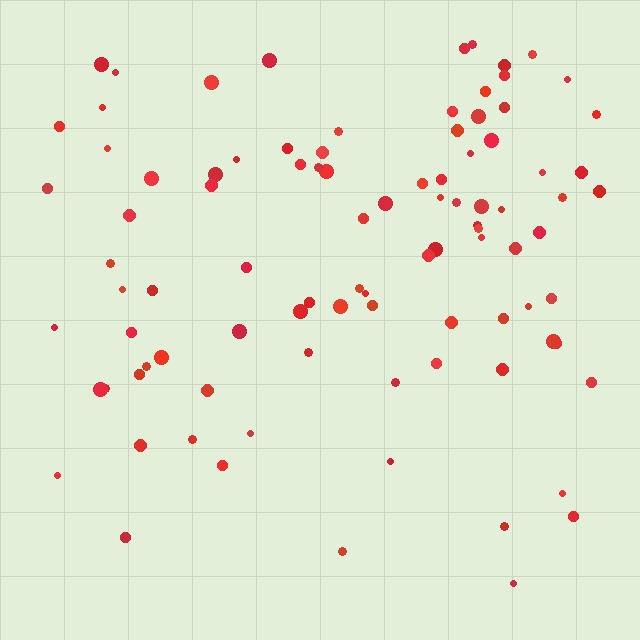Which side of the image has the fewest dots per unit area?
The bottom.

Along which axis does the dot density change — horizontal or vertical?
Vertical.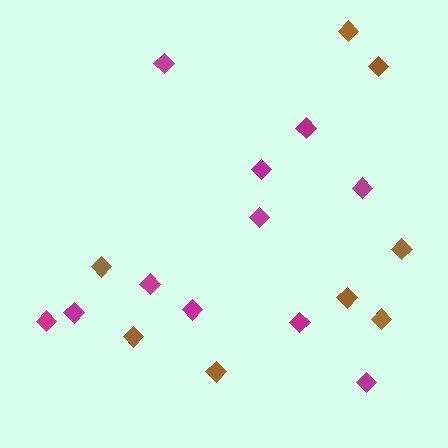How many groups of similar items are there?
There are 2 groups: one group of brown diamonds (8) and one group of magenta diamonds (11).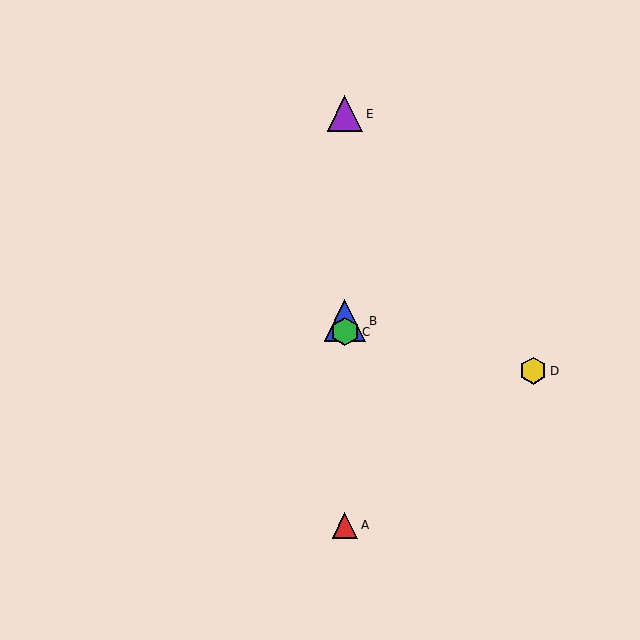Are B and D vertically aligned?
No, B is at x≈345 and D is at x≈533.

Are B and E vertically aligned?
Yes, both are at x≈345.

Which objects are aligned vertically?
Objects A, B, C, E are aligned vertically.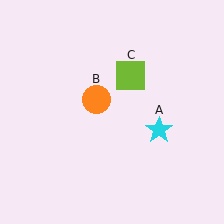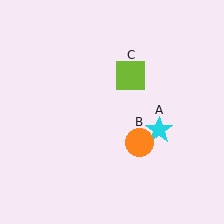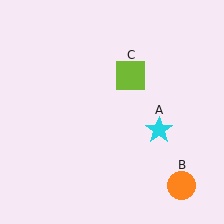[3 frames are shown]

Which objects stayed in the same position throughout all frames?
Cyan star (object A) and lime square (object C) remained stationary.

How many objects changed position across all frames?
1 object changed position: orange circle (object B).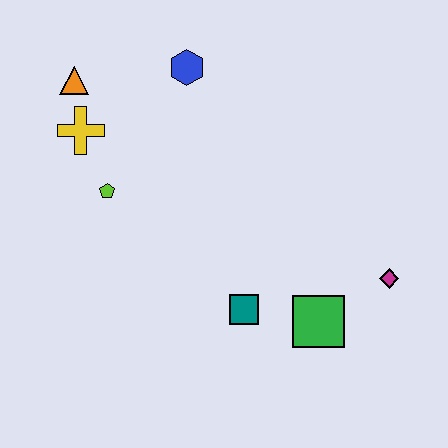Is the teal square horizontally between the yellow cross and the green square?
Yes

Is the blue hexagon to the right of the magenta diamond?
No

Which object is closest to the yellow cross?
The orange triangle is closest to the yellow cross.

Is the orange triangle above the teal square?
Yes